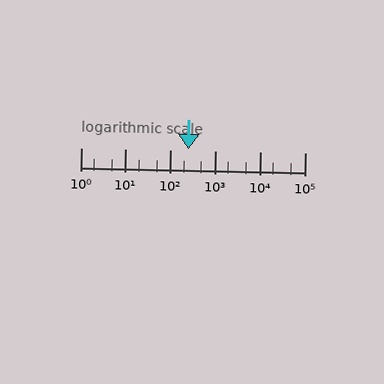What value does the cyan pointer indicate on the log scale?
The pointer indicates approximately 250.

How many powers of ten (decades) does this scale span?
The scale spans 5 decades, from 1 to 100000.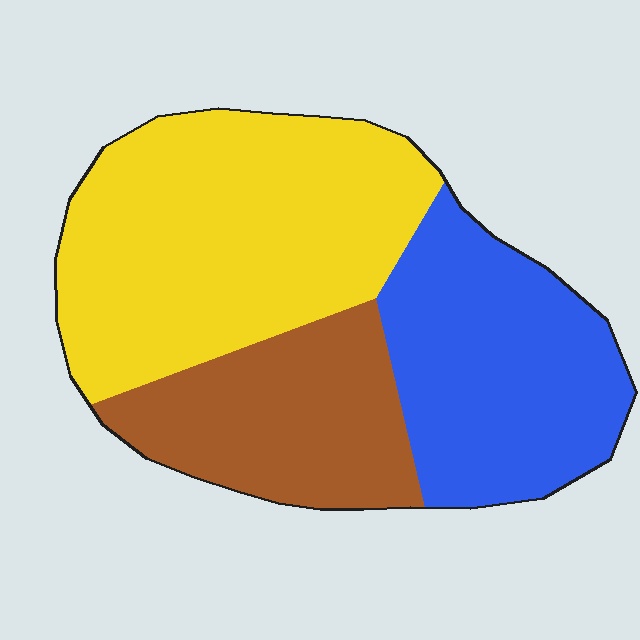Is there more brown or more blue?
Blue.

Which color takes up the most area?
Yellow, at roughly 45%.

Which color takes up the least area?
Brown, at roughly 25%.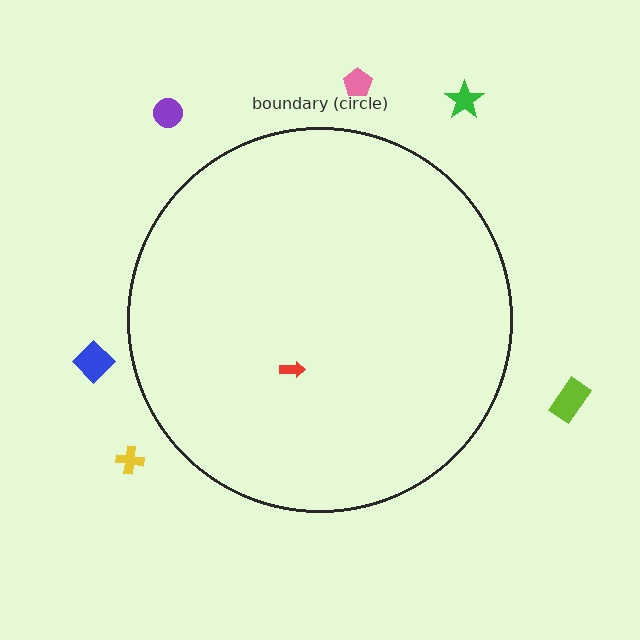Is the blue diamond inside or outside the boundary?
Outside.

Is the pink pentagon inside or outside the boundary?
Outside.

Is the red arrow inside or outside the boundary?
Inside.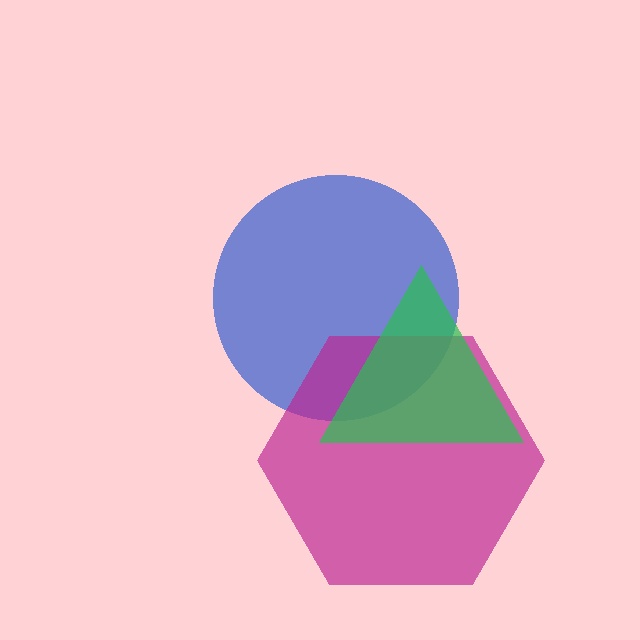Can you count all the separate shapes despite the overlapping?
Yes, there are 3 separate shapes.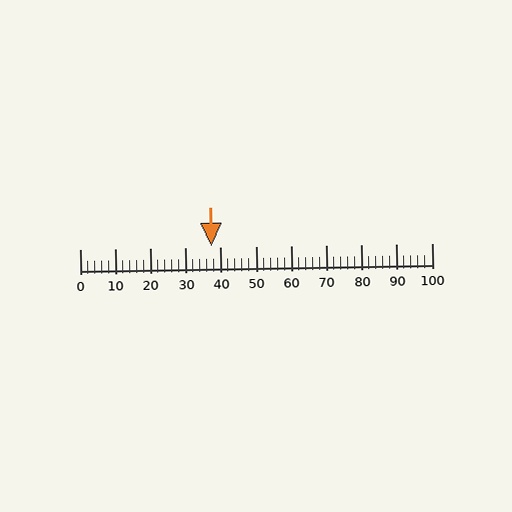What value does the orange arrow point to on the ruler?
The orange arrow points to approximately 37.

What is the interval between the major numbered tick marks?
The major tick marks are spaced 10 units apart.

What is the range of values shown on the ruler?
The ruler shows values from 0 to 100.